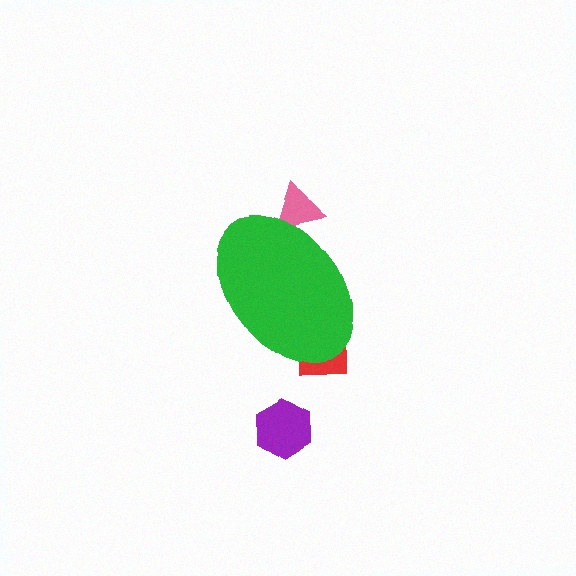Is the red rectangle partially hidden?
Yes, the red rectangle is partially hidden behind the green ellipse.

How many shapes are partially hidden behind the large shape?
2 shapes are partially hidden.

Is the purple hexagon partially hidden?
No, the purple hexagon is fully visible.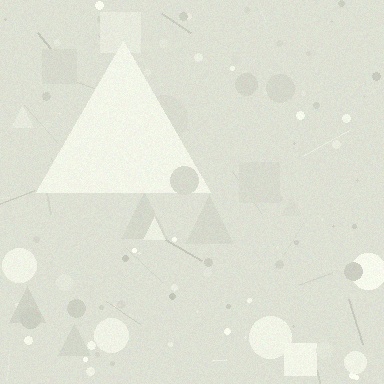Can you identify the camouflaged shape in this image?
The camouflaged shape is a triangle.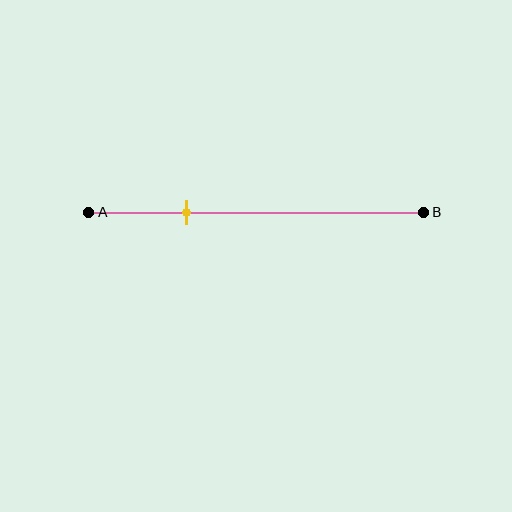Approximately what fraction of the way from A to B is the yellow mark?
The yellow mark is approximately 30% of the way from A to B.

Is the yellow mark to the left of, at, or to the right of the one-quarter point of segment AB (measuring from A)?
The yellow mark is to the right of the one-quarter point of segment AB.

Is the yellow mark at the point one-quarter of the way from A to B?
No, the mark is at about 30% from A, not at the 25% one-quarter point.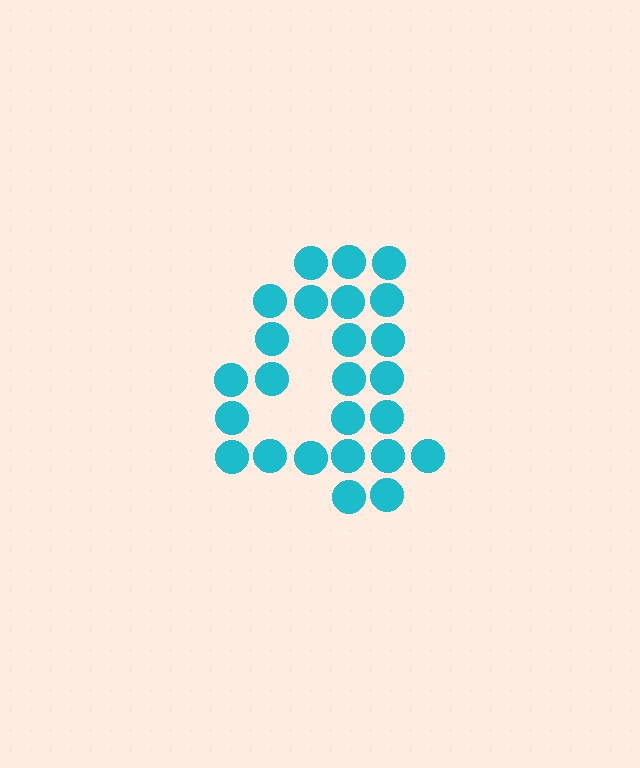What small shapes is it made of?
It is made of small circles.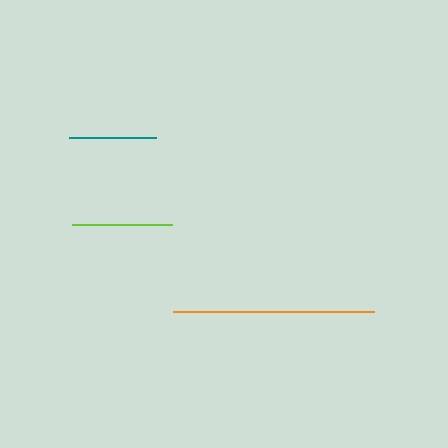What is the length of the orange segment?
The orange segment is approximately 201 pixels long.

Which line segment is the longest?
The orange line is the longest at approximately 201 pixels.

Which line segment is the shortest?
The teal line is the shortest at approximately 88 pixels.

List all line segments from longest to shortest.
From longest to shortest: orange, lime, teal.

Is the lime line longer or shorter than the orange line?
The orange line is longer than the lime line.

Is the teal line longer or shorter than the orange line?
The orange line is longer than the teal line.